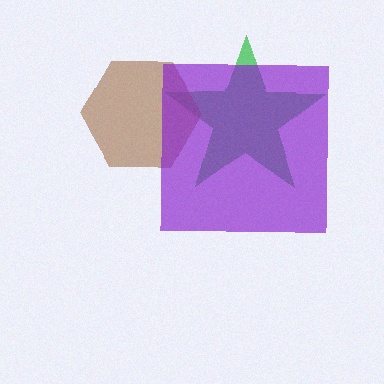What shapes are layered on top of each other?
The layered shapes are: a green star, a brown hexagon, a purple square.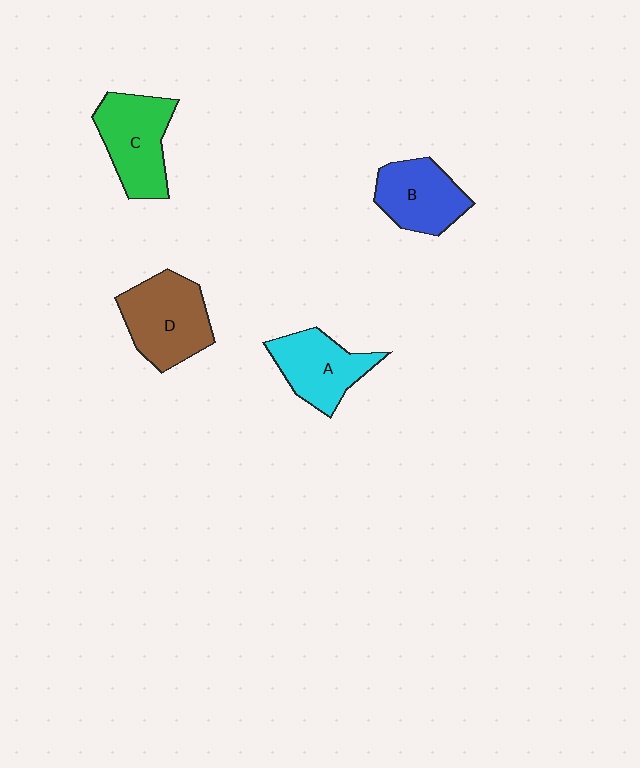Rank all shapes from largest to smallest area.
From largest to smallest: D (brown), C (green), A (cyan), B (blue).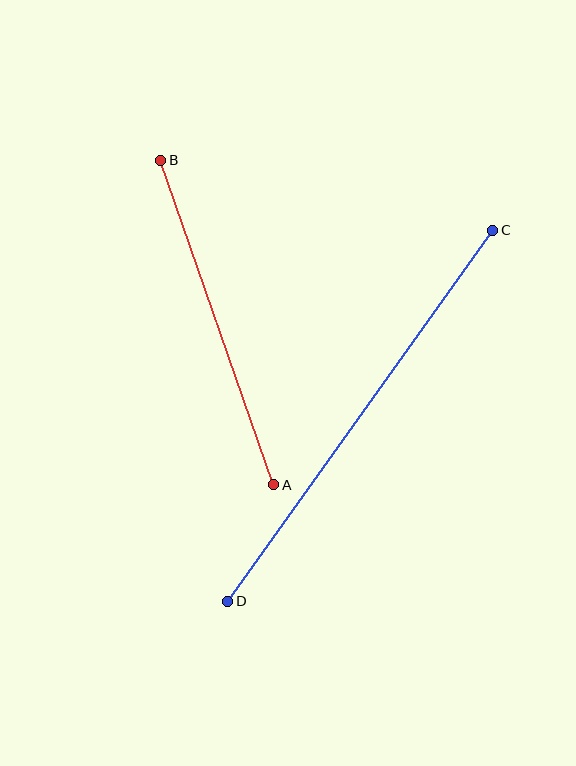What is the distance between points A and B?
The distance is approximately 343 pixels.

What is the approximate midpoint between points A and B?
The midpoint is at approximately (217, 323) pixels.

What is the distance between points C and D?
The distance is approximately 456 pixels.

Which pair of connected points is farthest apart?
Points C and D are farthest apart.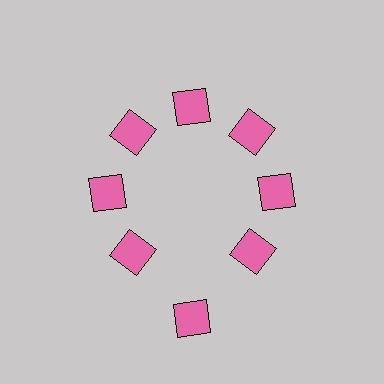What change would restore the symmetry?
The symmetry would be restored by moving it inward, back onto the ring so that all 8 diamonds sit at equal angles and equal distance from the center.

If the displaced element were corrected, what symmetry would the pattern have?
It would have 8-fold rotational symmetry — the pattern would map onto itself every 45 degrees.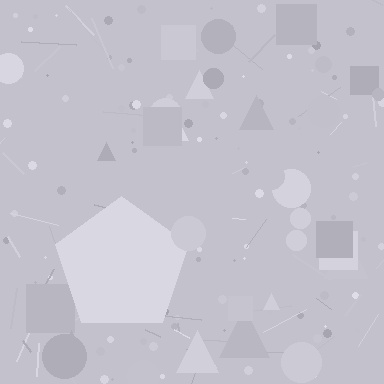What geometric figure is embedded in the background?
A pentagon is embedded in the background.